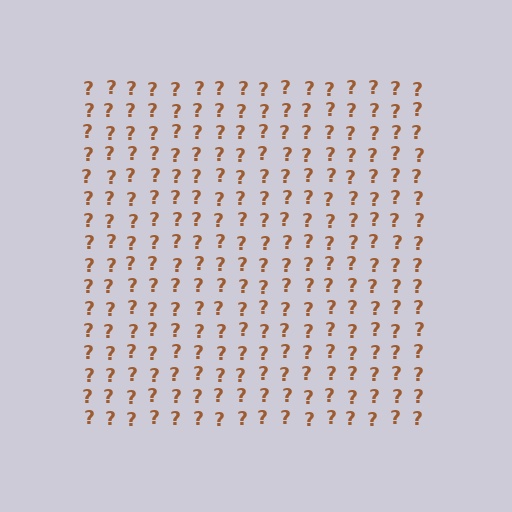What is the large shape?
The large shape is a square.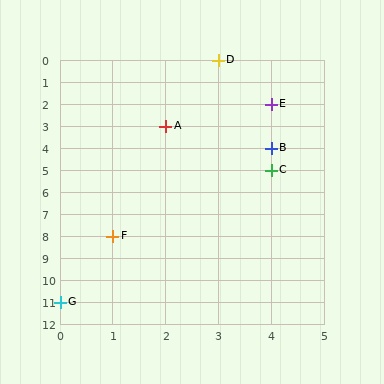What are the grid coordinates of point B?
Point B is at grid coordinates (4, 4).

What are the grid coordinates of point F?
Point F is at grid coordinates (1, 8).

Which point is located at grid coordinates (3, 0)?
Point D is at (3, 0).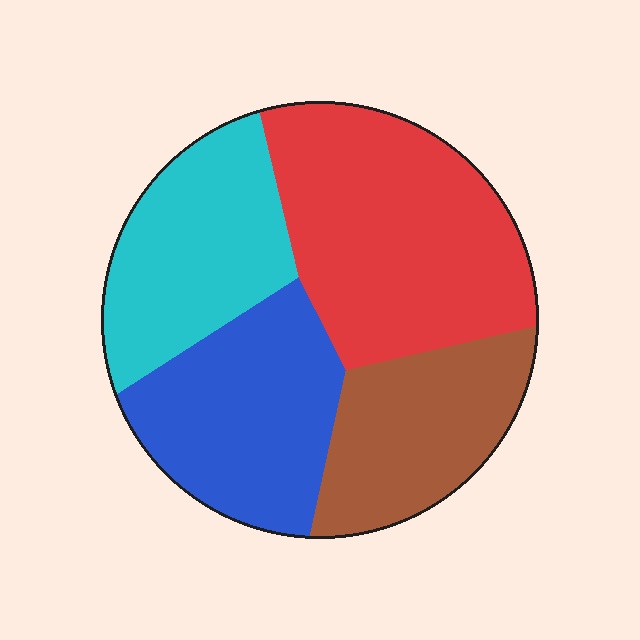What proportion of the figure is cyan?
Cyan takes up about one fifth (1/5) of the figure.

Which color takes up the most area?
Red, at roughly 35%.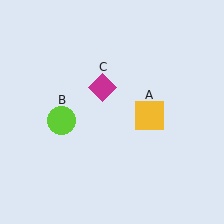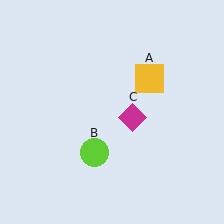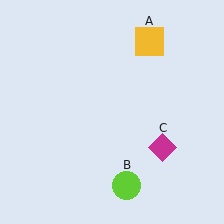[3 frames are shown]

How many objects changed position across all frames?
3 objects changed position: yellow square (object A), lime circle (object B), magenta diamond (object C).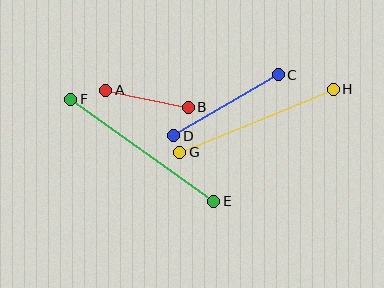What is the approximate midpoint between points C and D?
The midpoint is at approximately (226, 105) pixels.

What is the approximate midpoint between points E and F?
The midpoint is at approximately (142, 150) pixels.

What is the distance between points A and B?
The distance is approximately 84 pixels.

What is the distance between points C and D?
The distance is approximately 121 pixels.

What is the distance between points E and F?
The distance is approximately 175 pixels.